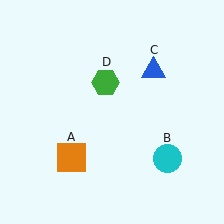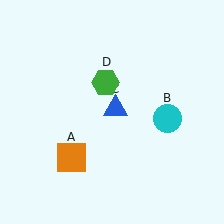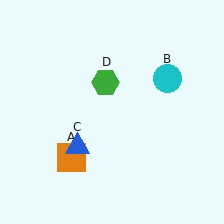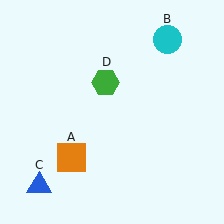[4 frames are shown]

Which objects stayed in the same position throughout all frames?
Orange square (object A) and green hexagon (object D) remained stationary.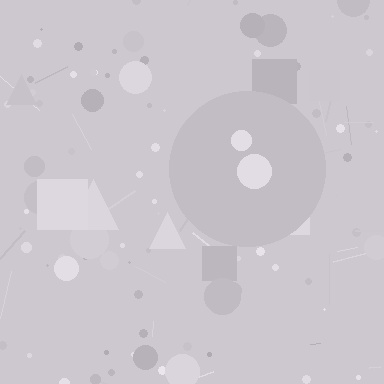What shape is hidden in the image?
A circle is hidden in the image.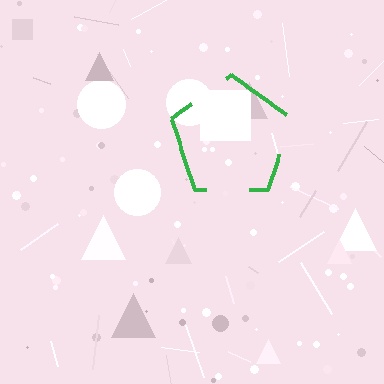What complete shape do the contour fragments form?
The contour fragments form a pentagon.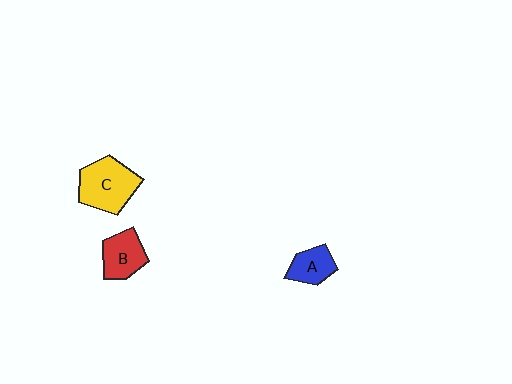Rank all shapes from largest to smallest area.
From largest to smallest: C (yellow), B (red), A (blue).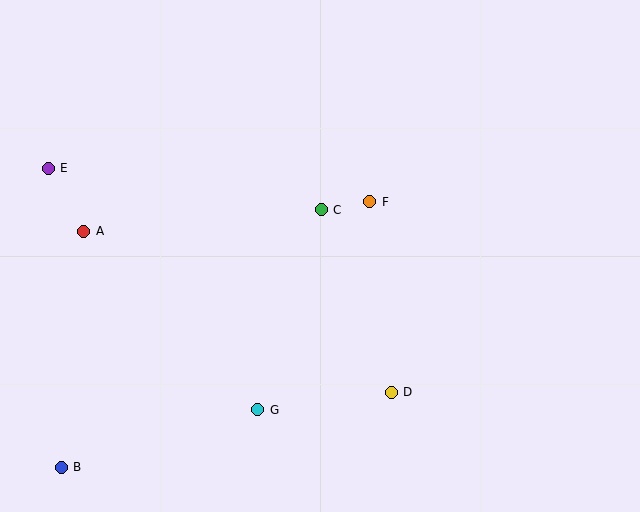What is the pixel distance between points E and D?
The distance between E and D is 410 pixels.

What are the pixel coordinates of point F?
Point F is at (370, 202).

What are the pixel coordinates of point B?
Point B is at (61, 467).